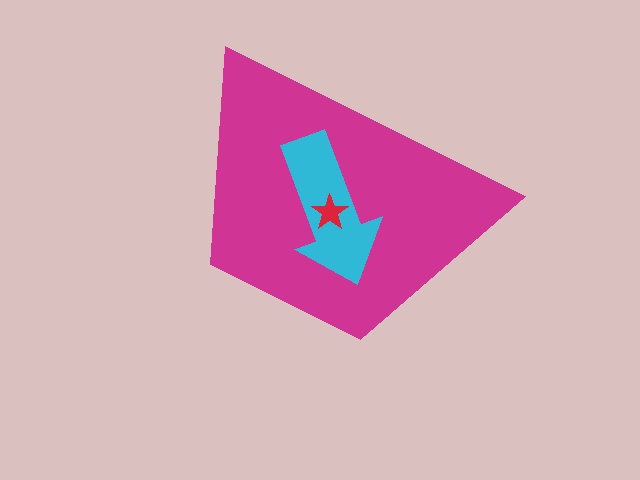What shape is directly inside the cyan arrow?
The red star.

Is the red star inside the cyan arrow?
Yes.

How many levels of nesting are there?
3.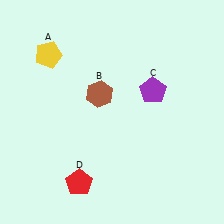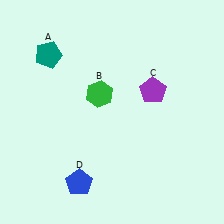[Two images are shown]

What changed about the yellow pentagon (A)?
In Image 1, A is yellow. In Image 2, it changed to teal.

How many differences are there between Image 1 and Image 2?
There are 3 differences between the two images.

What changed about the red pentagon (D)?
In Image 1, D is red. In Image 2, it changed to blue.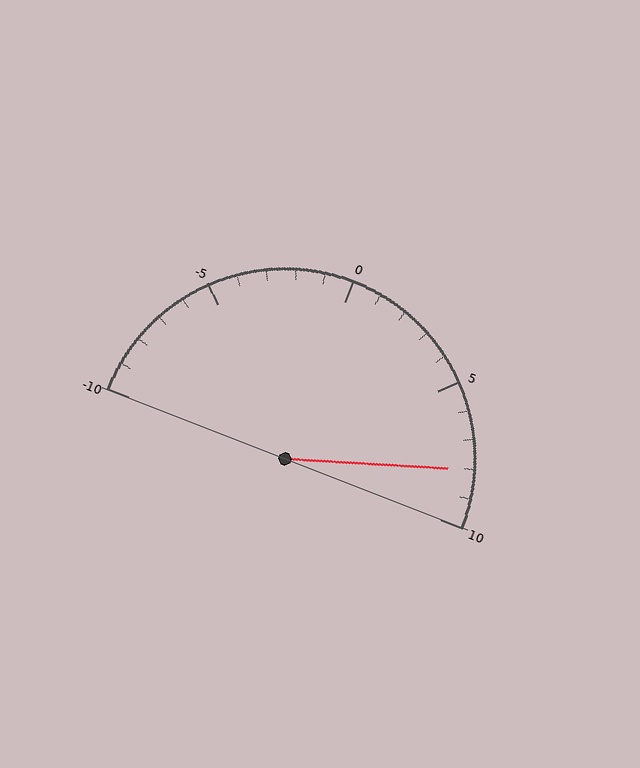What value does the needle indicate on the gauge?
The needle indicates approximately 8.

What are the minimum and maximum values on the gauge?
The gauge ranges from -10 to 10.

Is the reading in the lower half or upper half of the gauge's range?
The reading is in the upper half of the range (-10 to 10).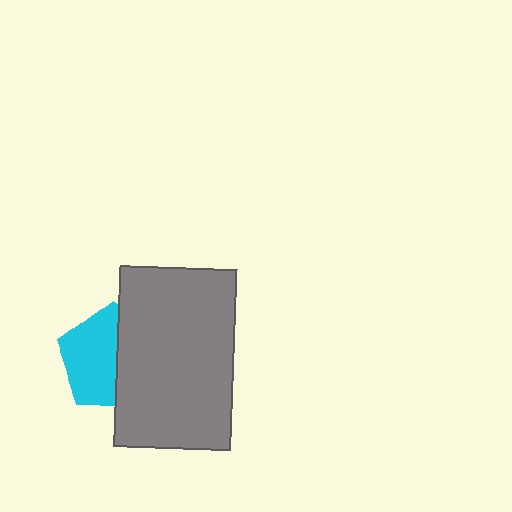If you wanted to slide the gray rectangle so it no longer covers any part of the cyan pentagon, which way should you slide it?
Slide it right — that is the most direct way to separate the two shapes.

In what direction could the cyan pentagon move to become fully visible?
The cyan pentagon could move left. That would shift it out from behind the gray rectangle entirely.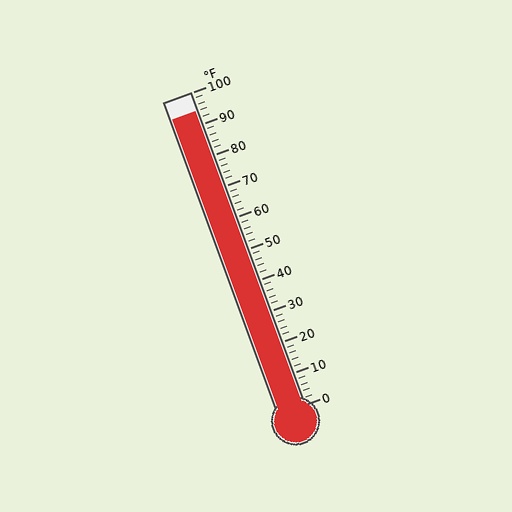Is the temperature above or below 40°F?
The temperature is above 40°F.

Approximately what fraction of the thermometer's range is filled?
The thermometer is filled to approximately 95% of its range.